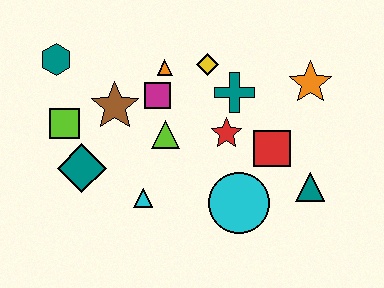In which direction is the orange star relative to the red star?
The orange star is to the right of the red star.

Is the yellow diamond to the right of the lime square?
Yes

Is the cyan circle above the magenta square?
No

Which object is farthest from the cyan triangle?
The orange star is farthest from the cyan triangle.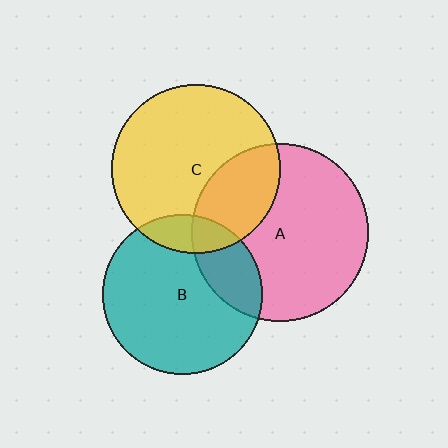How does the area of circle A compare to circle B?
Approximately 1.2 times.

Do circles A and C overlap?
Yes.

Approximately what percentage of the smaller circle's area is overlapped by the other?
Approximately 30%.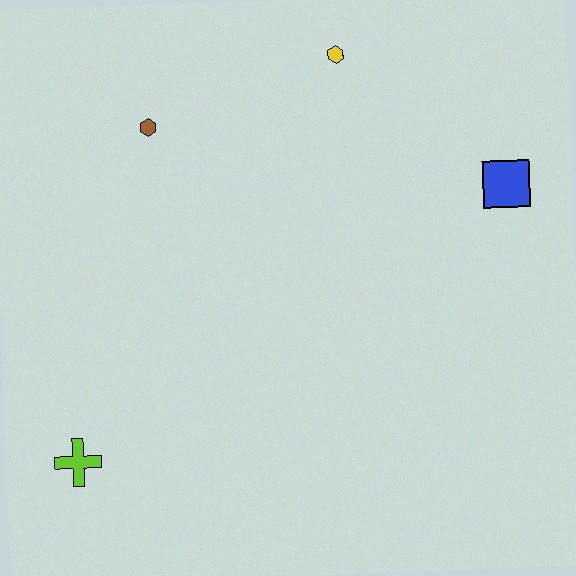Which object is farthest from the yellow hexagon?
The lime cross is farthest from the yellow hexagon.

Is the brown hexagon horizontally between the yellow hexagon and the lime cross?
Yes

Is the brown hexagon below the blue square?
No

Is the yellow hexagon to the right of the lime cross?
Yes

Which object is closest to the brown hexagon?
The yellow hexagon is closest to the brown hexagon.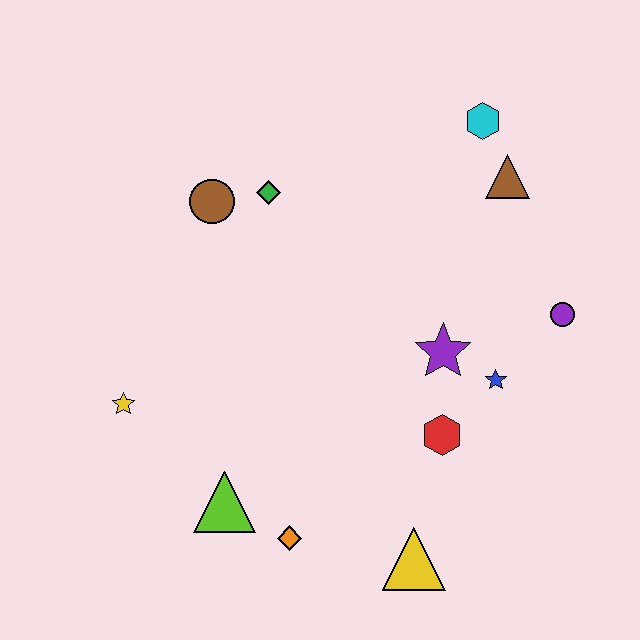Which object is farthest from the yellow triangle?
The cyan hexagon is farthest from the yellow triangle.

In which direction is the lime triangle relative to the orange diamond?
The lime triangle is to the left of the orange diamond.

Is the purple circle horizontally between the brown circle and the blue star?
No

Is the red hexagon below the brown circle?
Yes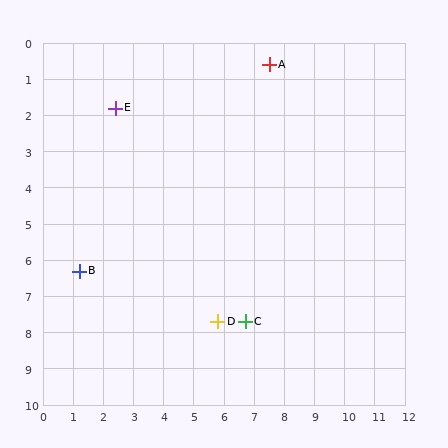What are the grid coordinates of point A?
Point A is at approximately (7.5, 0.6).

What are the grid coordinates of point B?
Point B is at approximately (1.2, 6.3).